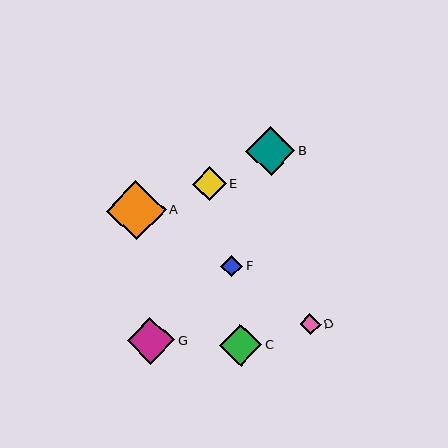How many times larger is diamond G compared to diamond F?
Diamond G is approximately 2.2 times the size of diamond F.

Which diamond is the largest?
Diamond A is the largest with a size of approximately 59 pixels.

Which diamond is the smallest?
Diamond D is the smallest with a size of approximately 21 pixels.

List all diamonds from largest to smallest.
From largest to smallest: A, B, G, C, E, F, D.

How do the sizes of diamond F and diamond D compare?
Diamond F and diamond D are approximately the same size.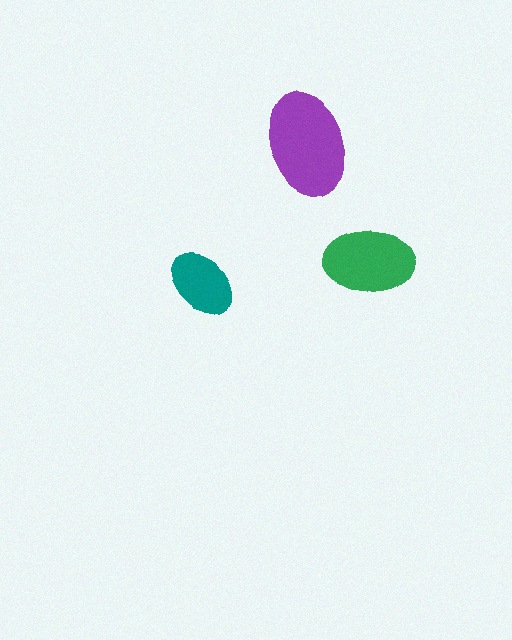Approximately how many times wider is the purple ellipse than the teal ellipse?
About 1.5 times wider.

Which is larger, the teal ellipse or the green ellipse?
The green one.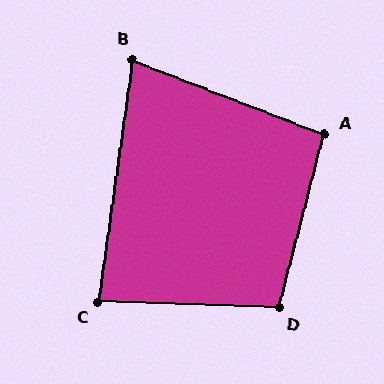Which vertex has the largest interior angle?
D, at approximately 103 degrees.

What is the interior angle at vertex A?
Approximately 96 degrees (obtuse).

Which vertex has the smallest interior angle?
B, at approximately 77 degrees.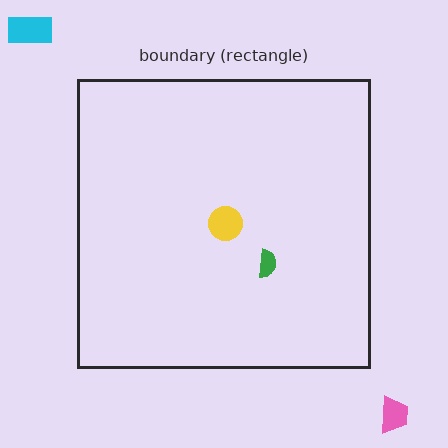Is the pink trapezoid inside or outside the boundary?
Outside.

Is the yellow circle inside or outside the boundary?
Inside.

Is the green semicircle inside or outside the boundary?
Inside.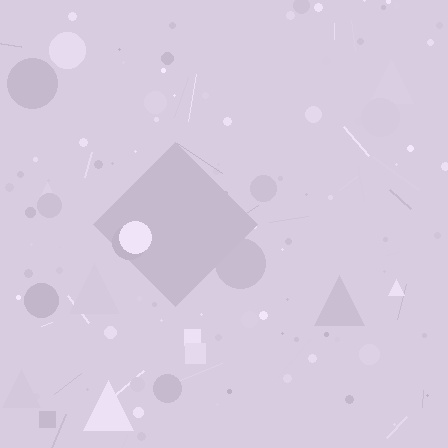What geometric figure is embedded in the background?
A diamond is embedded in the background.